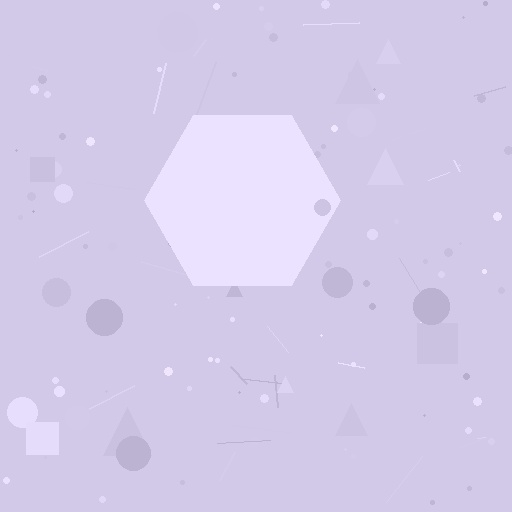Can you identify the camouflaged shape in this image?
The camouflaged shape is a hexagon.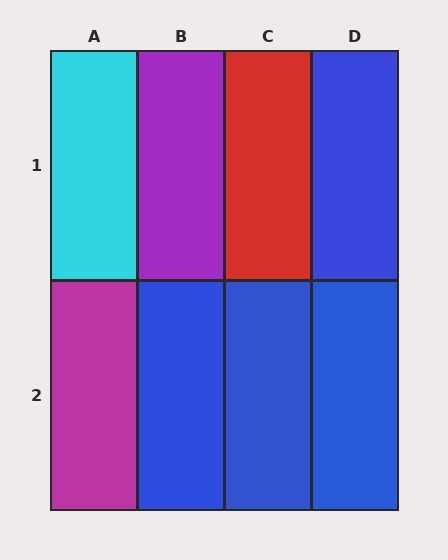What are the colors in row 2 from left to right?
Magenta, blue, blue, blue.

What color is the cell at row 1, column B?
Purple.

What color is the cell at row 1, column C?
Red.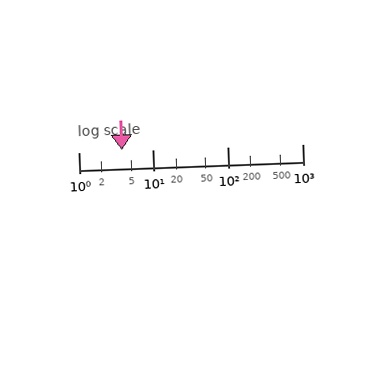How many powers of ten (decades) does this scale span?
The scale spans 3 decades, from 1 to 1000.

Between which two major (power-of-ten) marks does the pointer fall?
The pointer is between 1 and 10.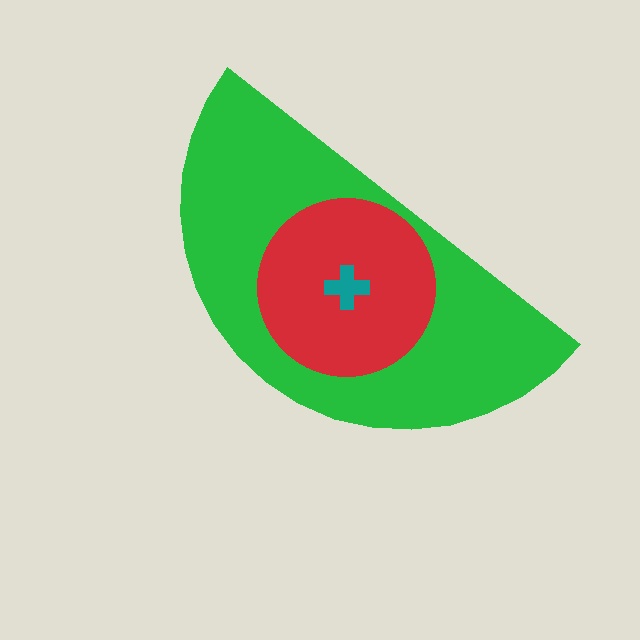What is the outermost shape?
The green semicircle.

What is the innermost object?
The teal cross.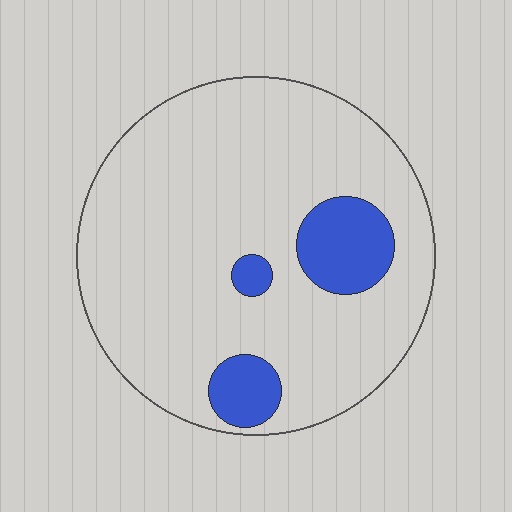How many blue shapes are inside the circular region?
3.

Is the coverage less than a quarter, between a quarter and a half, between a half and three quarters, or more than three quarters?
Less than a quarter.